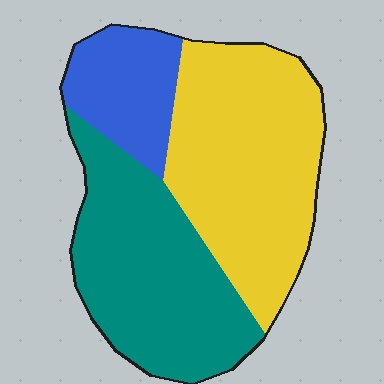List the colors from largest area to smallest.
From largest to smallest: yellow, teal, blue.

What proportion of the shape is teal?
Teal takes up about two fifths (2/5) of the shape.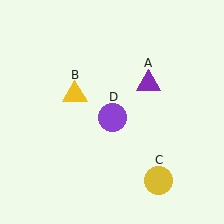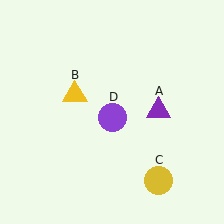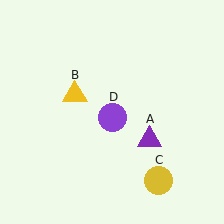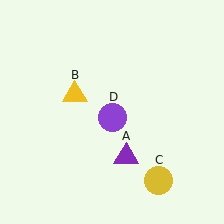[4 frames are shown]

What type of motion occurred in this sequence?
The purple triangle (object A) rotated clockwise around the center of the scene.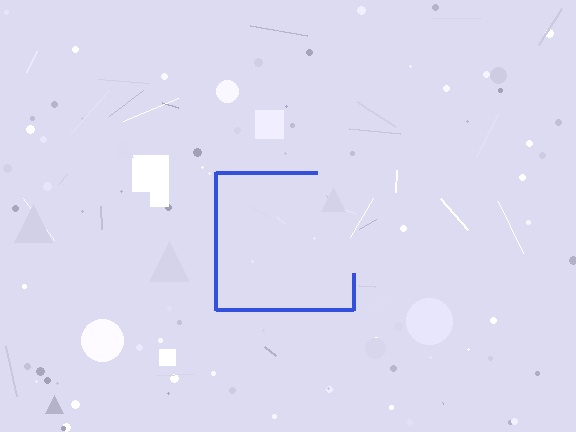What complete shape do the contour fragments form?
The contour fragments form a square.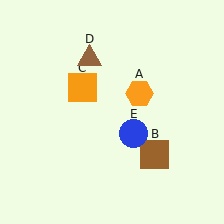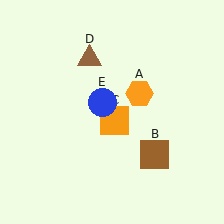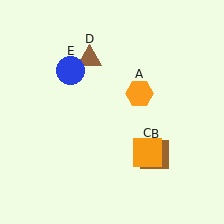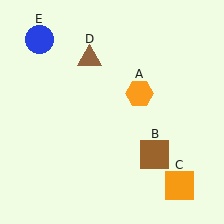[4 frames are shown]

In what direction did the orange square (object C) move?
The orange square (object C) moved down and to the right.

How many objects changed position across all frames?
2 objects changed position: orange square (object C), blue circle (object E).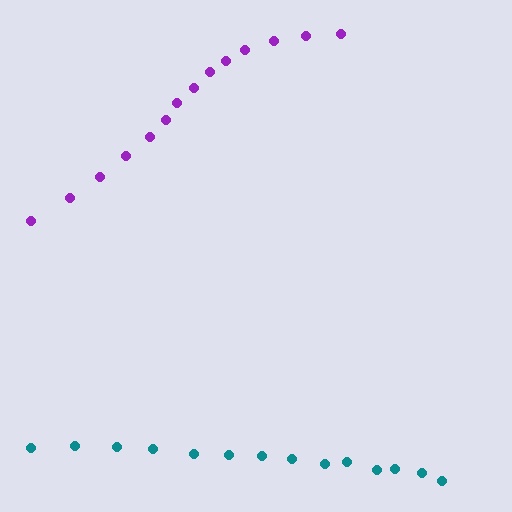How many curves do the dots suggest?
There are 2 distinct paths.